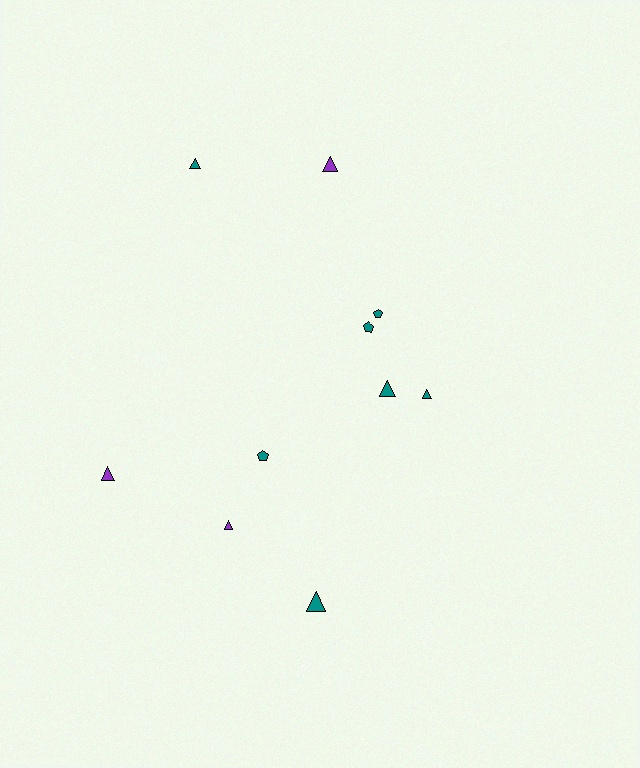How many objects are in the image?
There are 10 objects.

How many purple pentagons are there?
There are no purple pentagons.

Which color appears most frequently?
Teal, with 7 objects.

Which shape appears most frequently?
Triangle, with 7 objects.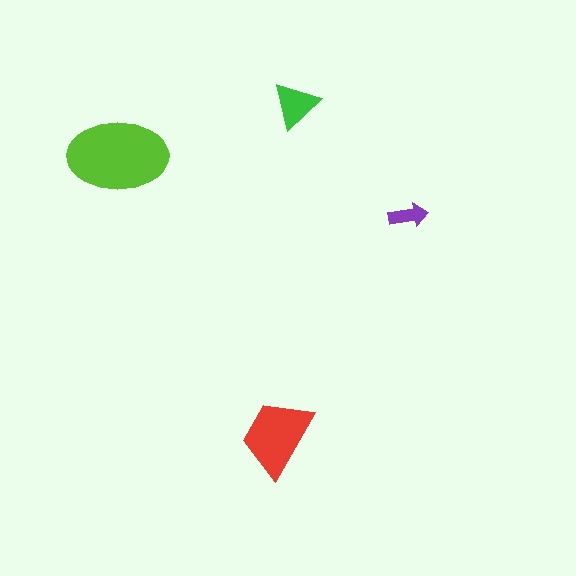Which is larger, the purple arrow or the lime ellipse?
The lime ellipse.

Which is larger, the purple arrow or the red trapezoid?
The red trapezoid.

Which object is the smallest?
The purple arrow.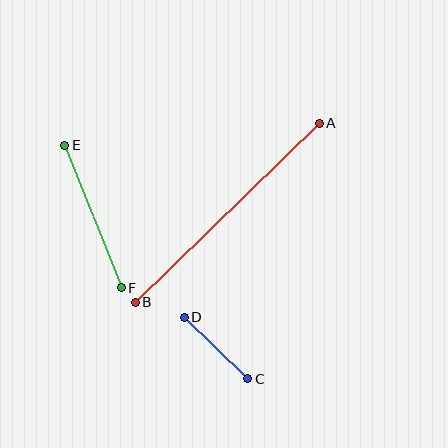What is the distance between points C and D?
The distance is approximately 88 pixels.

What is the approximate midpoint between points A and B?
The midpoint is at approximately (227, 213) pixels.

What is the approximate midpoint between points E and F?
The midpoint is at approximately (93, 216) pixels.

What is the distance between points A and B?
The distance is approximately 256 pixels.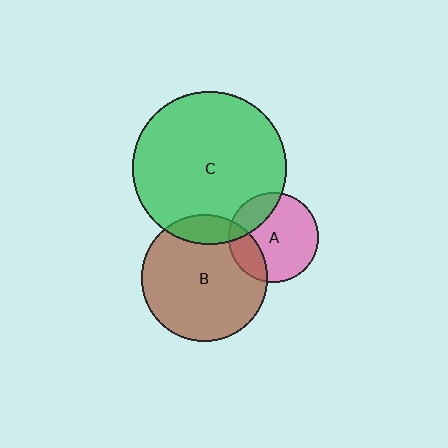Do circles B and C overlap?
Yes.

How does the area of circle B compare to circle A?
Approximately 2.0 times.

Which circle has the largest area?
Circle C (green).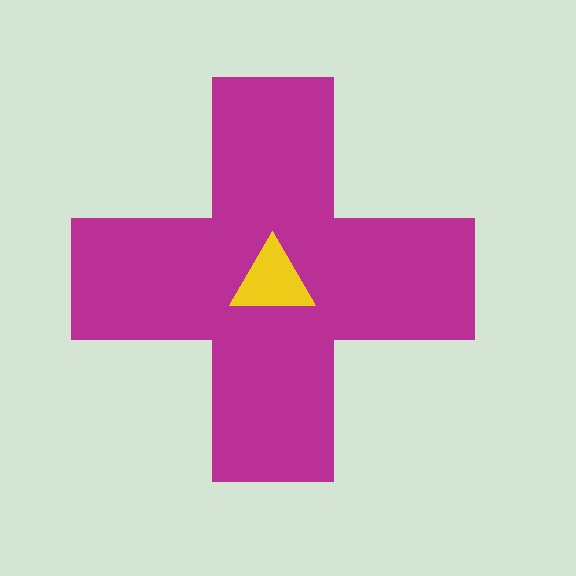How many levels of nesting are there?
2.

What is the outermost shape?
The magenta cross.